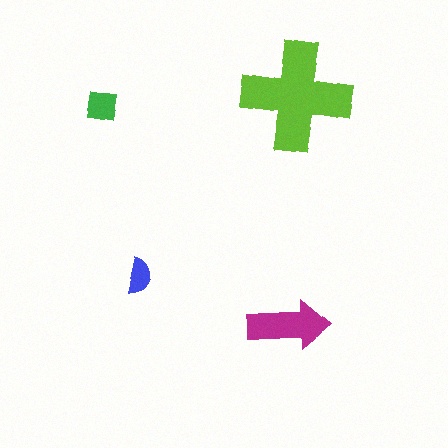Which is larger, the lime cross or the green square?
The lime cross.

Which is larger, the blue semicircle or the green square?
The green square.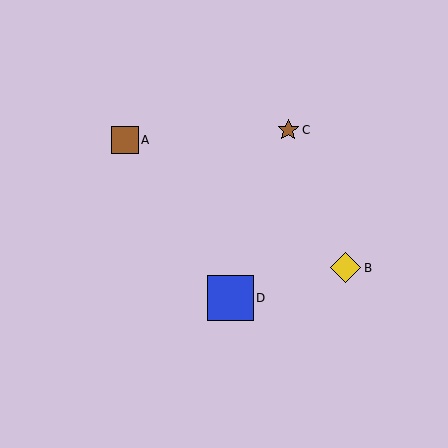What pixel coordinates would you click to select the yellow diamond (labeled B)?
Click at (346, 268) to select the yellow diamond B.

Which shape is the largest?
The blue square (labeled D) is the largest.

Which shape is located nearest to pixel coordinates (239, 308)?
The blue square (labeled D) at (230, 298) is nearest to that location.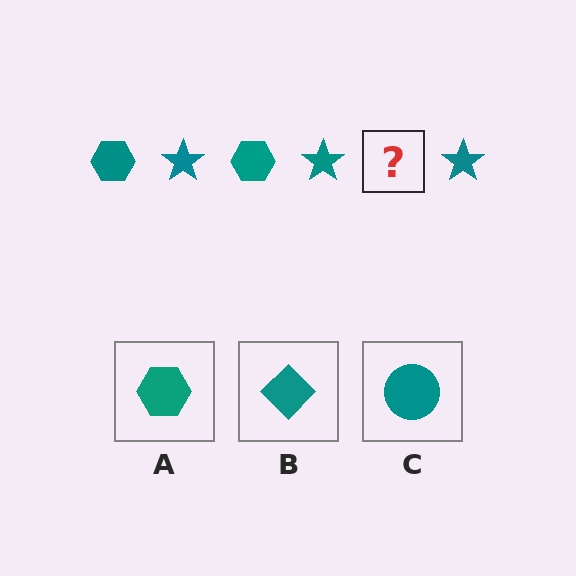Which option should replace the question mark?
Option A.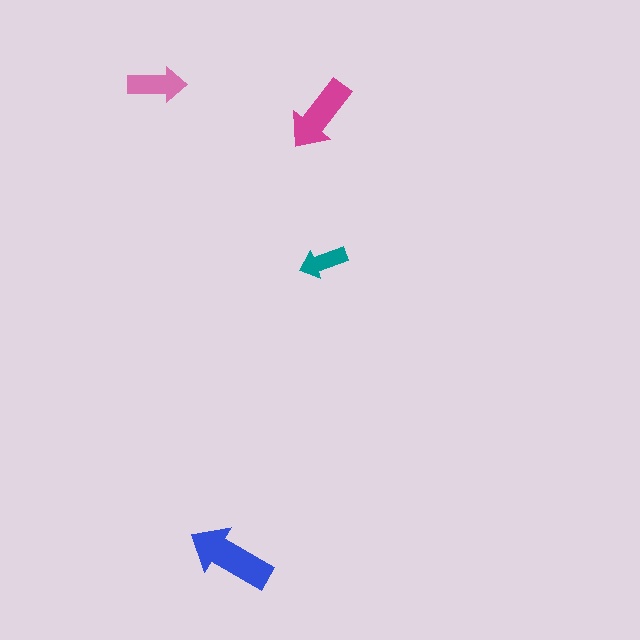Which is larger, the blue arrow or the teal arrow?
The blue one.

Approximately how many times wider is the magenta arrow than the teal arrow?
About 1.5 times wider.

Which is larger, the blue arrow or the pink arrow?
The blue one.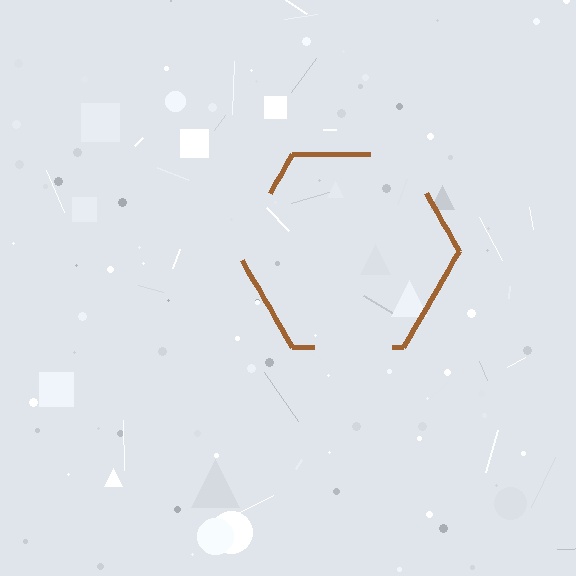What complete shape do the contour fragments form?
The contour fragments form a hexagon.